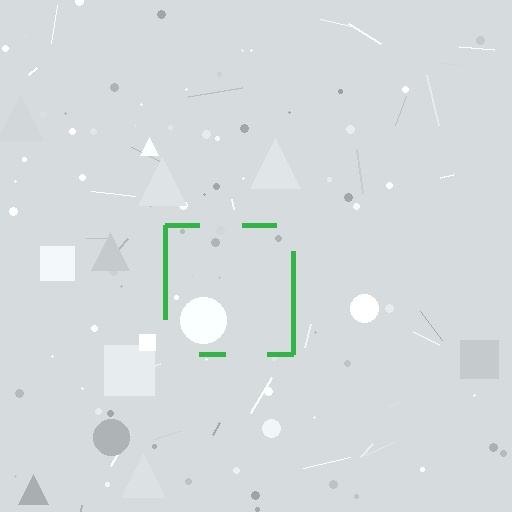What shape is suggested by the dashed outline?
The dashed outline suggests a square.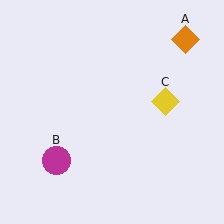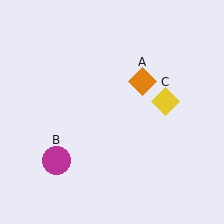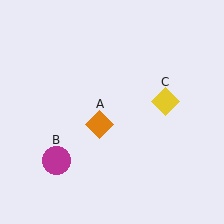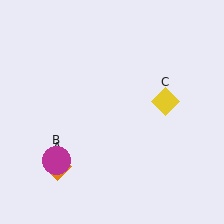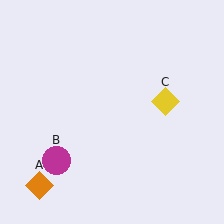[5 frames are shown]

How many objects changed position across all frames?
1 object changed position: orange diamond (object A).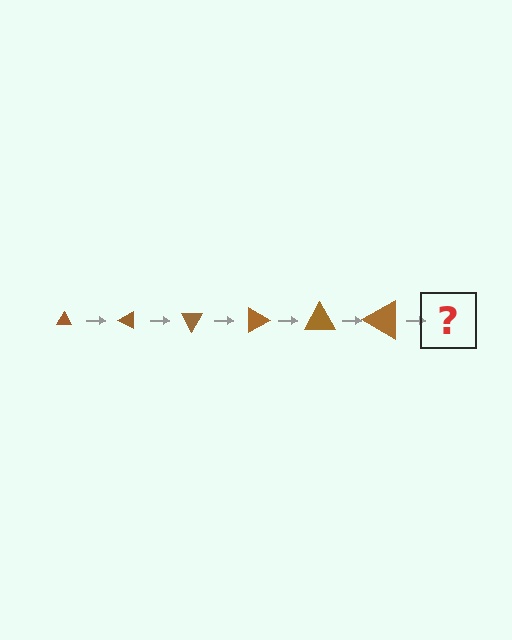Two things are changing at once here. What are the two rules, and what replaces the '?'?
The two rules are that the triangle grows larger each step and it rotates 30 degrees each step. The '?' should be a triangle, larger than the previous one and rotated 180 degrees from the start.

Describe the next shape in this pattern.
It should be a triangle, larger than the previous one and rotated 180 degrees from the start.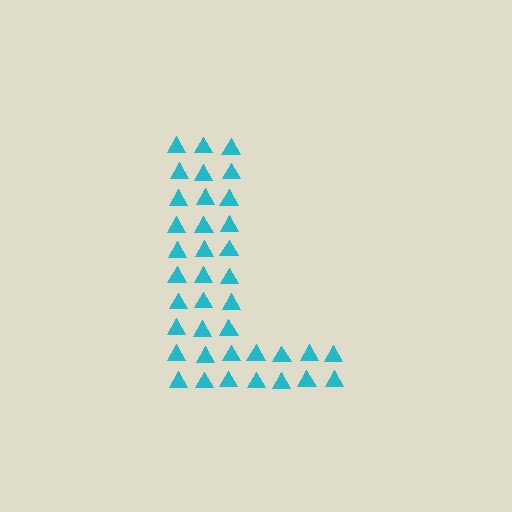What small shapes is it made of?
It is made of small triangles.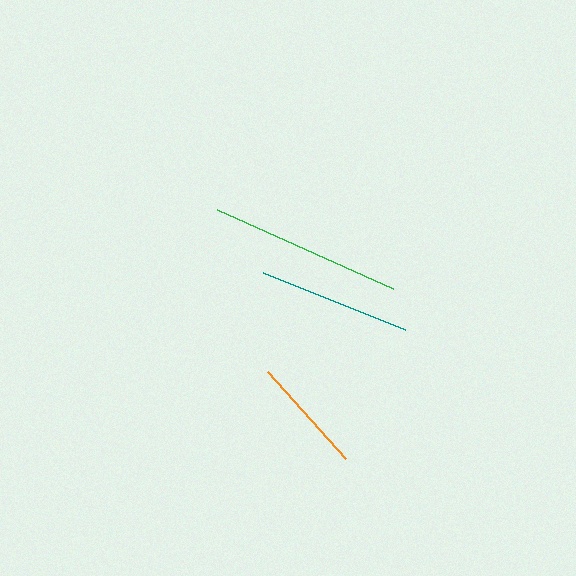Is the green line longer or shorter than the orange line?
The green line is longer than the orange line.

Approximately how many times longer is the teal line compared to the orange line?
The teal line is approximately 1.3 times the length of the orange line.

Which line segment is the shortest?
The orange line is the shortest at approximately 116 pixels.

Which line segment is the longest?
The green line is the longest at approximately 193 pixels.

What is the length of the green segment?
The green segment is approximately 193 pixels long.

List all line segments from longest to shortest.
From longest to shortest: green, teal, orange.